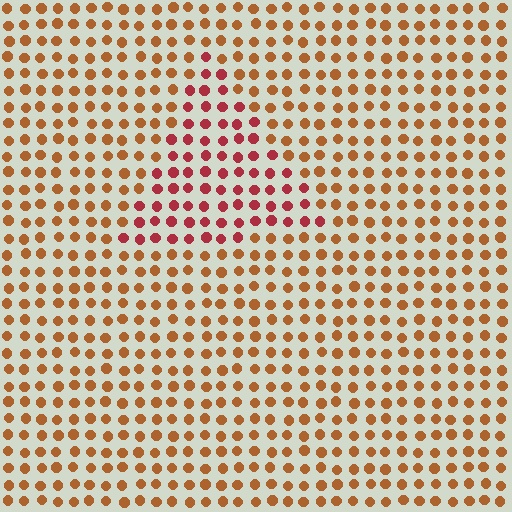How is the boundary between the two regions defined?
The boundary is defined purely by a slight shift in hue (about 35 degrees). Spacing, size, and orientation are identical on both sides.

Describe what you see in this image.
The image is filled with small brown elements in a uniform arrangement. A triangle-shaped region is visible where the elements are tinted to a slightly different hue, forming a subtle color boundary.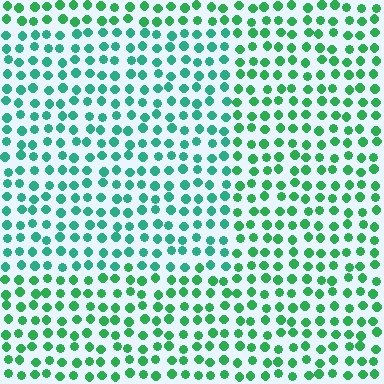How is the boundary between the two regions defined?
The boundary is defined purely by a slight shift in hue (about 24 degrees). Spacing, size, and orientation are identical on both sides.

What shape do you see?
I see a rectangle.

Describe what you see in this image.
The image is filled with small green elements in a uniform arrangement. A rectangle-shaped region is visible where the elements are tinted to a slightly different hue, forming a subtle color boundary.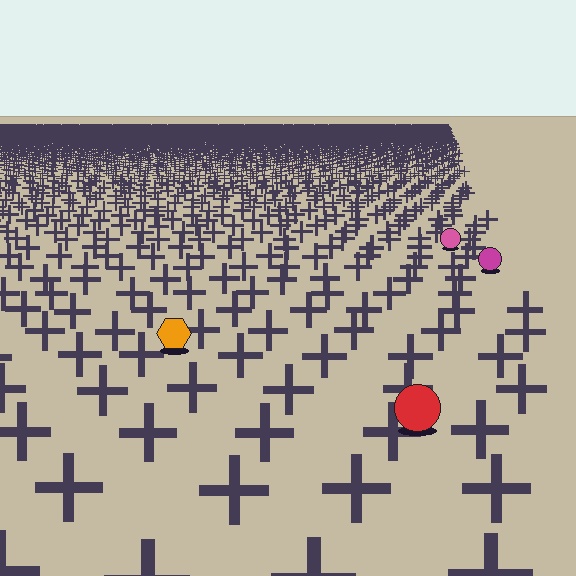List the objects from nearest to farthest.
From nearest to farthest: the red circle, the orange hexagon, the magenta circle, the pink circle.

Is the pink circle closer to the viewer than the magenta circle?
No. The magenta circle is closer — you can tell from the texture gradient: the ground texture is coarser near it.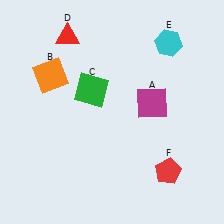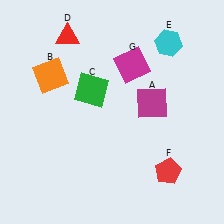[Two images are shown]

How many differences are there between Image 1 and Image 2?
There is 1 difference between the two images.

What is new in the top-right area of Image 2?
A magenta square (G) was added in the top-right area of Image 2.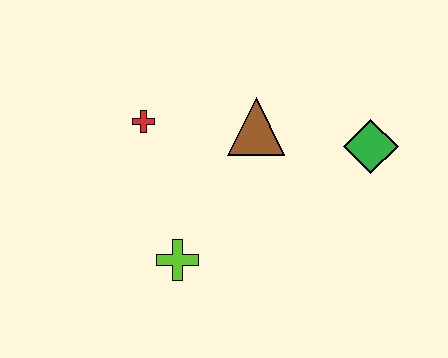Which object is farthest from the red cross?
The green diamond is farthest from the red cross.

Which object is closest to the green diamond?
The brown triangle is closest to the green diamond.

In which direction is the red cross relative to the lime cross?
The red cross is above the lime cross.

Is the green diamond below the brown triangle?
Yes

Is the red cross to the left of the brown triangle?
Yes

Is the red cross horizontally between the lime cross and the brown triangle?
No